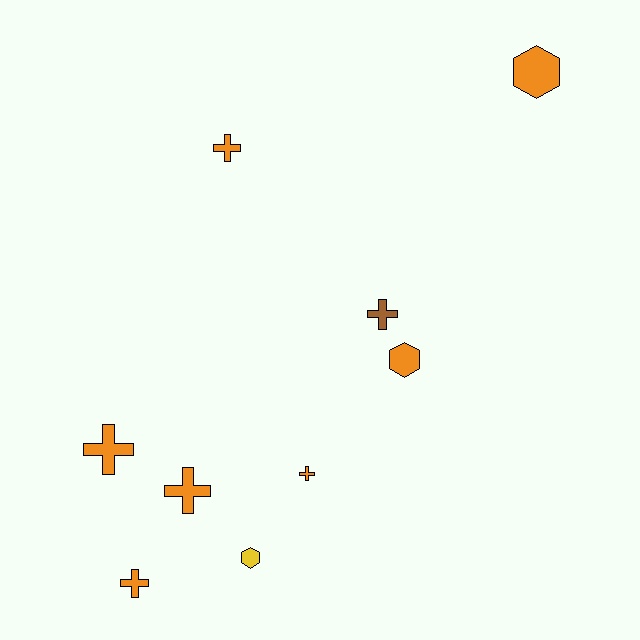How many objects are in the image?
There are 9 objects.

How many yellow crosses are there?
There are no yellow crosses.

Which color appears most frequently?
Orange, with 7 objects.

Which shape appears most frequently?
Cross, with 6 objects.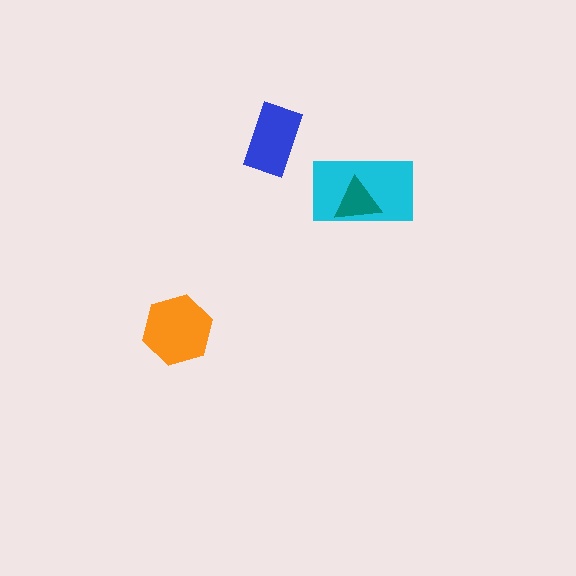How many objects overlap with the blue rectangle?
0 objects overlap with the blue rectangle.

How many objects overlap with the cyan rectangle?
1 object overlaps with the cyan rectangle.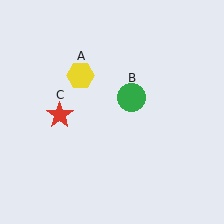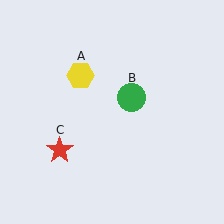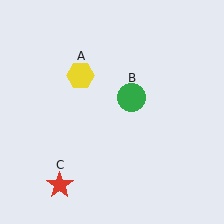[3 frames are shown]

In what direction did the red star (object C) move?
The red star (object C) moved down.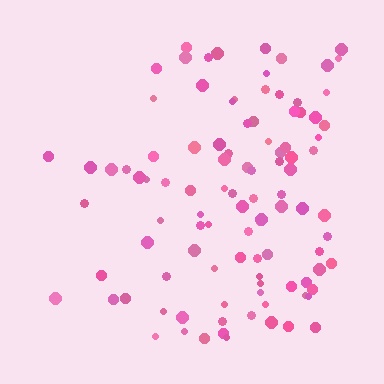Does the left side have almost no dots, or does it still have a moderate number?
Still a moderate number, just noticeably fewer than the right.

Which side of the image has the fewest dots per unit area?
The left.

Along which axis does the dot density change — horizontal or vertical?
Horizontal.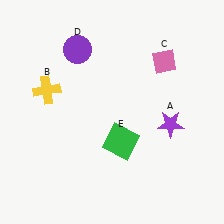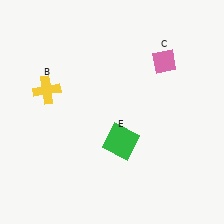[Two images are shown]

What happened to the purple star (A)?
The purple star (A) was removed in Image 2. It was in the bottom-right area of Image 1.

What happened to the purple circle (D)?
The purple circle (D) was removed in Image 2. It was in the top-left area of Image 1.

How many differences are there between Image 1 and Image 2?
There are 2 differences between the two images.